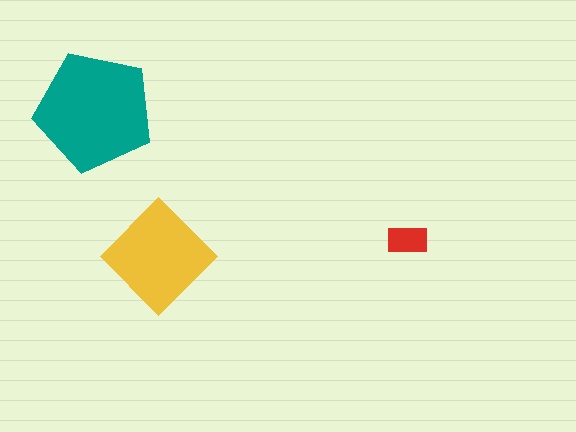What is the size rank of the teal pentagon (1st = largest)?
1st.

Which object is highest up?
The teal pentagon is topmost.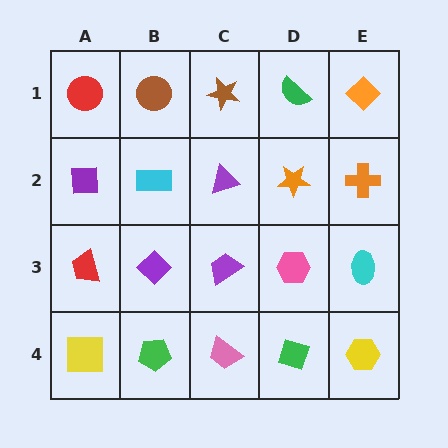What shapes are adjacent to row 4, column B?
A purple diamond (row 3, column B), a yellow square (row 4, column A), a pink trapezoid (row 4, column C).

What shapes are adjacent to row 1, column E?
An orange cross (row 2, column E), a green semicircle (row 1, column D).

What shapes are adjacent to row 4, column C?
A purple trapezoid (row 3, column C), a green pentagon (row 4, column B), a green diamond (row 4, column D).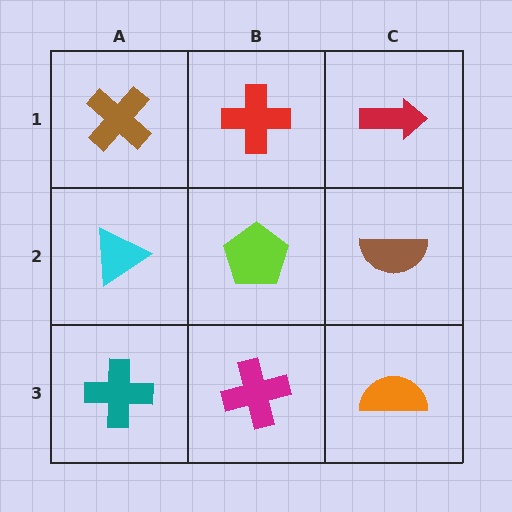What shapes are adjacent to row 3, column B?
A lime pentagon (row 2, column B), a teal cross (row 3, column A), an orange semicircle (row 3, column C).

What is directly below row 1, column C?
A brown semicircle.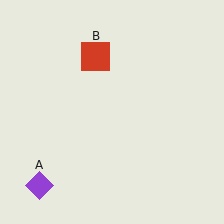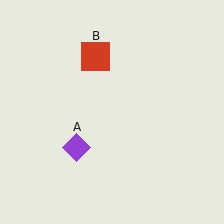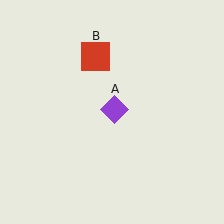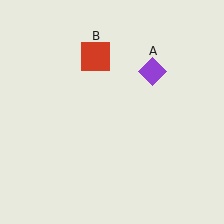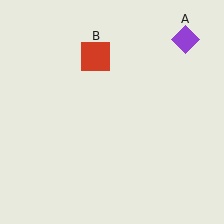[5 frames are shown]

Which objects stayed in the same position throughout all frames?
Red square (object B) remained stationary.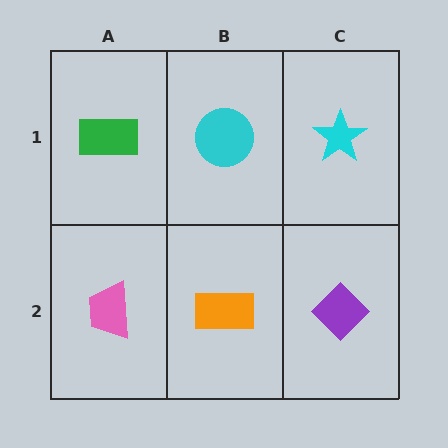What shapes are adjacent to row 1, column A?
A pink trapezoid (row 2, column A), a cyan circle (row 1, column B).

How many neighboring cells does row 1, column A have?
2.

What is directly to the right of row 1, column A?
A cyan circle.